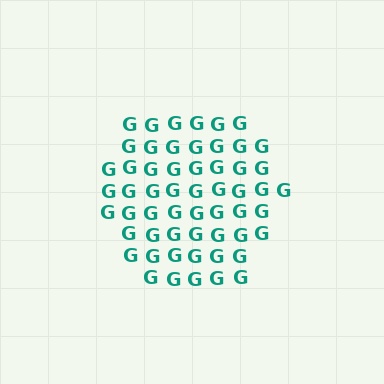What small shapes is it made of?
It is made of small letter G's.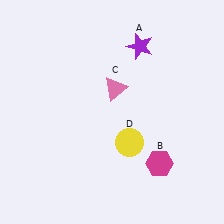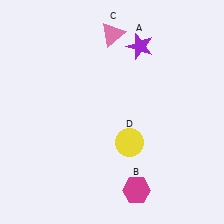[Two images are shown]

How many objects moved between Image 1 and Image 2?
2 objects moved between the two images.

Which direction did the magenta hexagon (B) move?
The magenta hexagon (B) moved down.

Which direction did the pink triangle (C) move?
The pink triangle (C) moved up.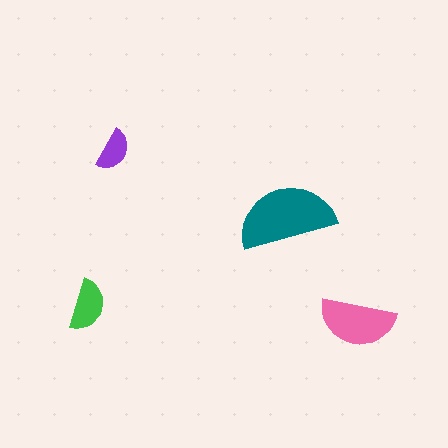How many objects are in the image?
There are 4 objects in the image.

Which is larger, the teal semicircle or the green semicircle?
The teal one.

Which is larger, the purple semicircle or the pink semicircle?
The pink one.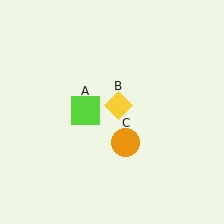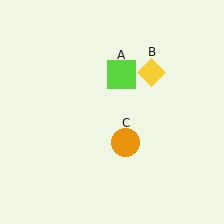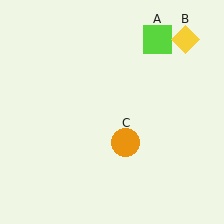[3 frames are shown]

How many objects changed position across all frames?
2 objects changed position: lime square (object A), yellow diamond (object B).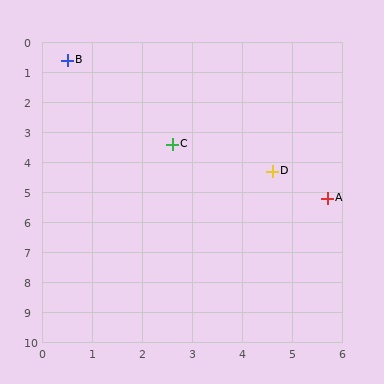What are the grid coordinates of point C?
Point C is at approximately (2.6, 3.4).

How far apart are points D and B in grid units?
Points D and B are about 5.5 grid units apart.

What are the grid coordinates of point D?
Point D is at approximately (4.6, 4.3).